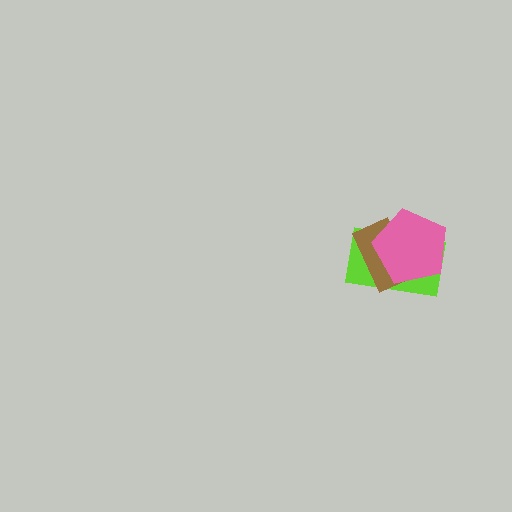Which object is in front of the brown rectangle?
The pink pentagon is in front of the brown rectangle.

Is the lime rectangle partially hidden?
Yes, it is partially covered by another shape.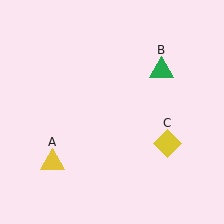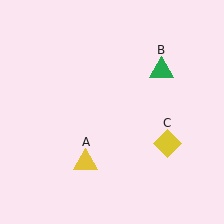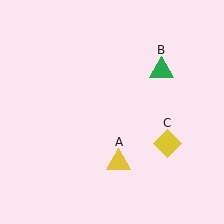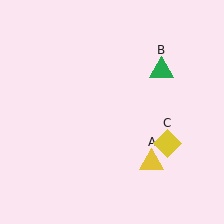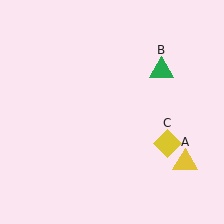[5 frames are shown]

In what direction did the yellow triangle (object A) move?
The yellow triangle (object A) moved right.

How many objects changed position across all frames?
1 object changed position: yellow triangle (object A).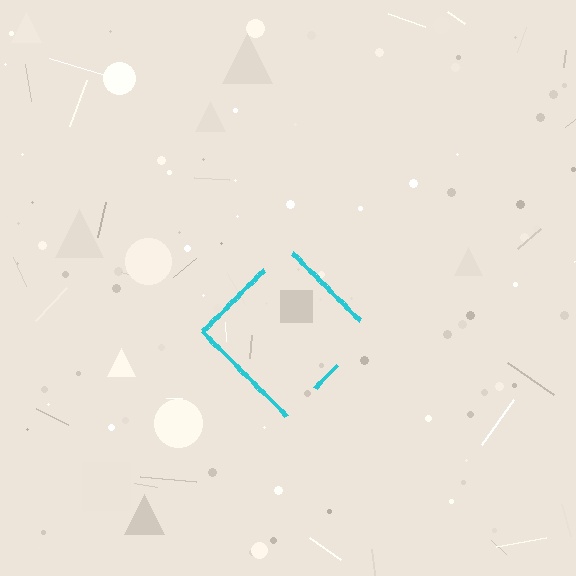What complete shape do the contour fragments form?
The contour fragments form a diamond.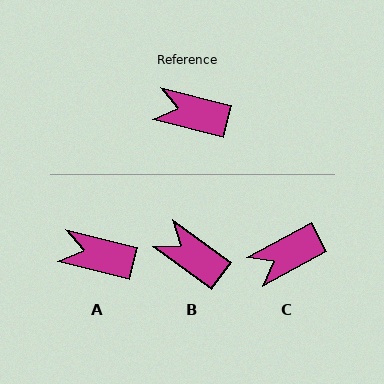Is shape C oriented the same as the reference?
No, it is off by about 43 degrees.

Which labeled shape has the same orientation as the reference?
A.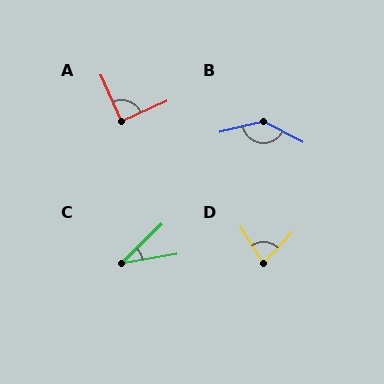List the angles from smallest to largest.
C (35°), D (76°), A (89°), B (139°).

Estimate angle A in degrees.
Approximately 89 degrees.